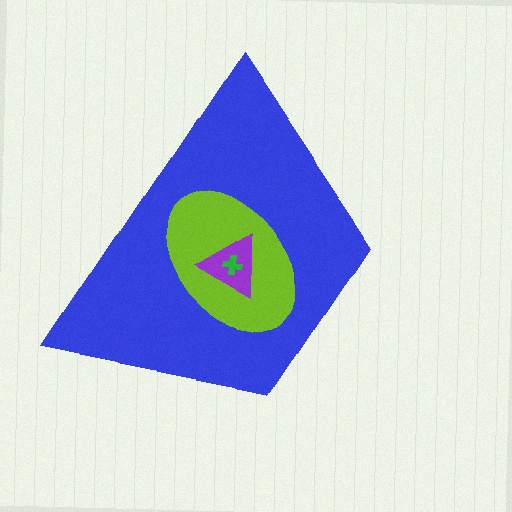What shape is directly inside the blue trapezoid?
The lime ellipse.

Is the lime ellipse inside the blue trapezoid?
Yes.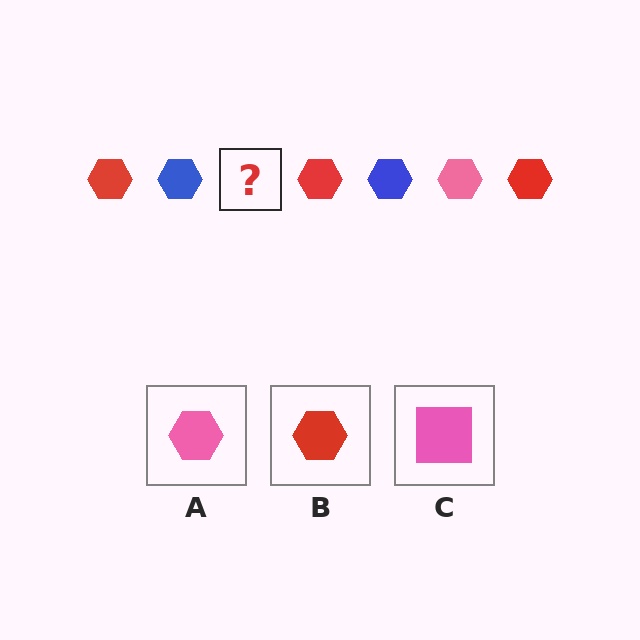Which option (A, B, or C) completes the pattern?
A.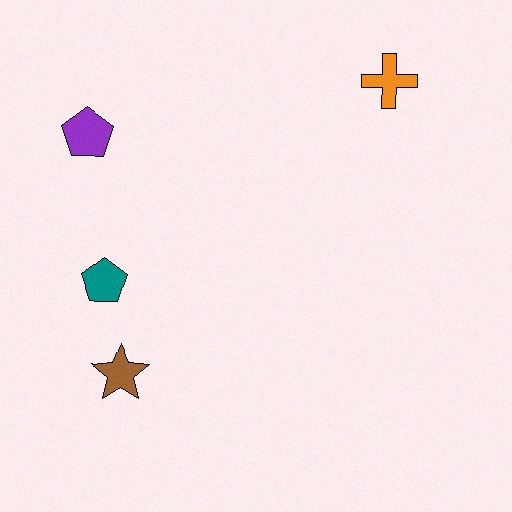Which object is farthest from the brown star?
The orange cross is farthest from the brown star.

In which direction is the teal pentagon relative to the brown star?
The teal pentagon is above the brown star.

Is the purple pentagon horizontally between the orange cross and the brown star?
No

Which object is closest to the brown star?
The teal pentagon is closest to the brown star.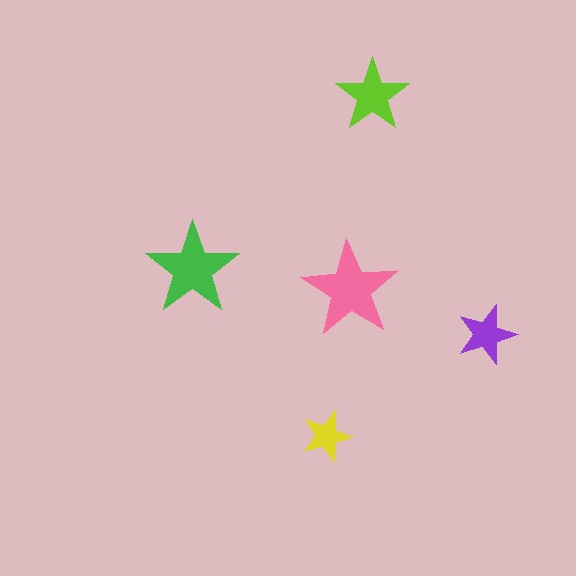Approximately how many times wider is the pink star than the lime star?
About 1.5 times wider.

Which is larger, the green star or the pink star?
The pink one.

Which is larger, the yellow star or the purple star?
The purple one.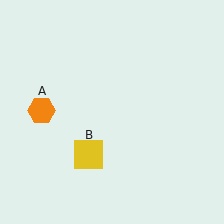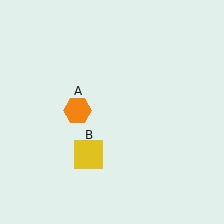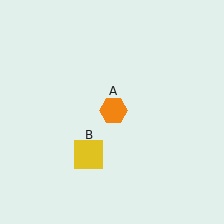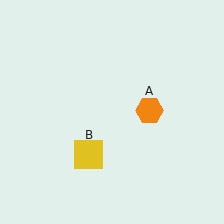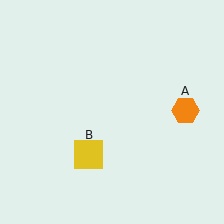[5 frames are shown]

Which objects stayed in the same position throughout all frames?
Yellow square (object B) remained stationary.